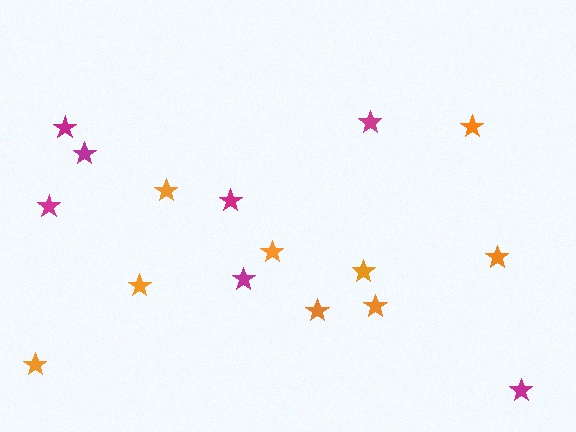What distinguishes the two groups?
There are 2 groups: one group of magenta stars (7) and one group of orange stars (9).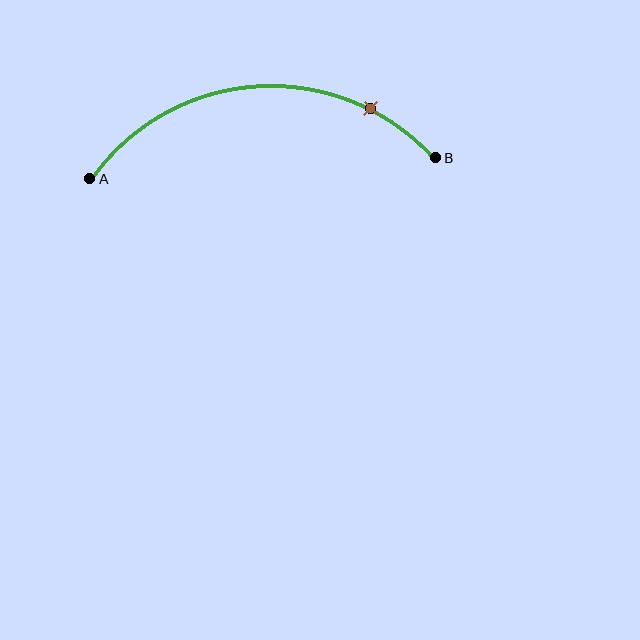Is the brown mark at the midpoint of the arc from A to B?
No. The brown mark lies on the arc but is closer to endpoint B. The arc midpoint would be at the point on the curve equidistant along the arc from both A and B.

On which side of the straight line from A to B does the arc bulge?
The arc bulges above the straight line connecting A and B.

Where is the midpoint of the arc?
The arc midpoint is the point on the curve farthest from the straight line joining A and B. It sits above that line.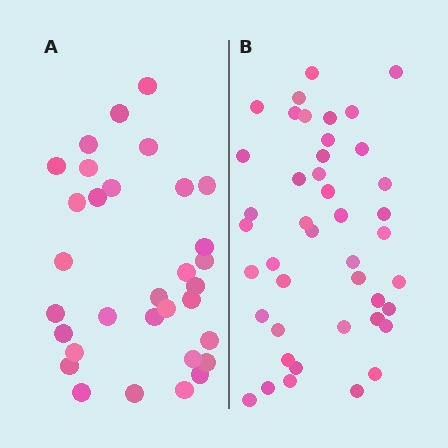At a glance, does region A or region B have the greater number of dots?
Region B (the right region) has more dots.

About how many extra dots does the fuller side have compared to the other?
Region B has roughly 12 or so more dots than region A.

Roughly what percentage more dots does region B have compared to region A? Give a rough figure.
About 35% more.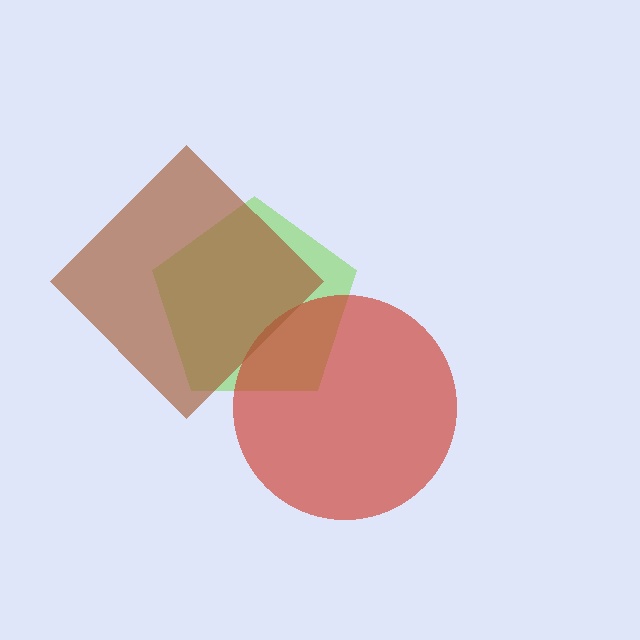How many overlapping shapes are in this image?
There are 3 overlapping shapes in the image.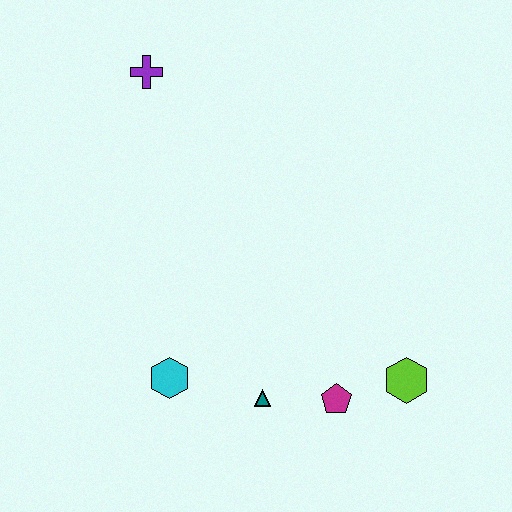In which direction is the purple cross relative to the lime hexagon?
The purple cross is above the lime hexagon.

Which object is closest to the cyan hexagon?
The teal triangle is closest to the cyan hexagon.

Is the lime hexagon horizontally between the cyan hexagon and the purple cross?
No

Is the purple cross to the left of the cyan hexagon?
Yes